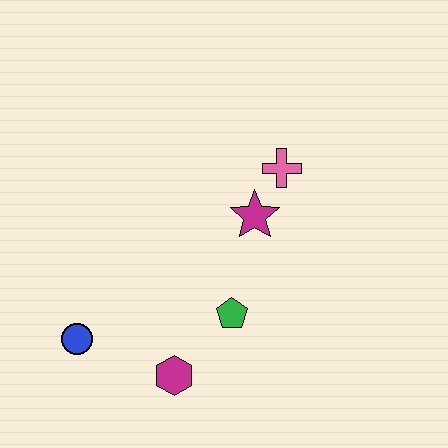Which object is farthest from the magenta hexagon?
The pink cross is farthest from the magenta hexagon.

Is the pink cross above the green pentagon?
Yes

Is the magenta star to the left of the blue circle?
No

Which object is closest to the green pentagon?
The magenta hexagon is closest to the green pentagon.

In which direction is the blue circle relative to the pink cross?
The blue circle is to the left of the pink cross.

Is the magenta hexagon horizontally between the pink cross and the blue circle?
Yes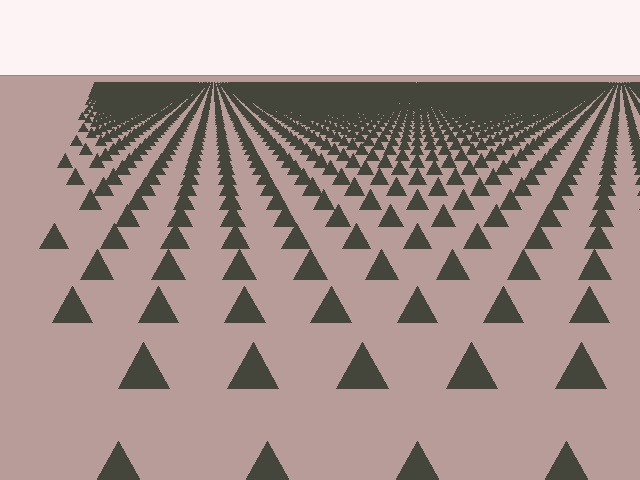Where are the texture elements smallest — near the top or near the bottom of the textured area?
Near the top.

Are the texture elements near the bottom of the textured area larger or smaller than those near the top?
Larger. Near the bottom, elements are closer to the viewer and appear at a bigger on-screen size.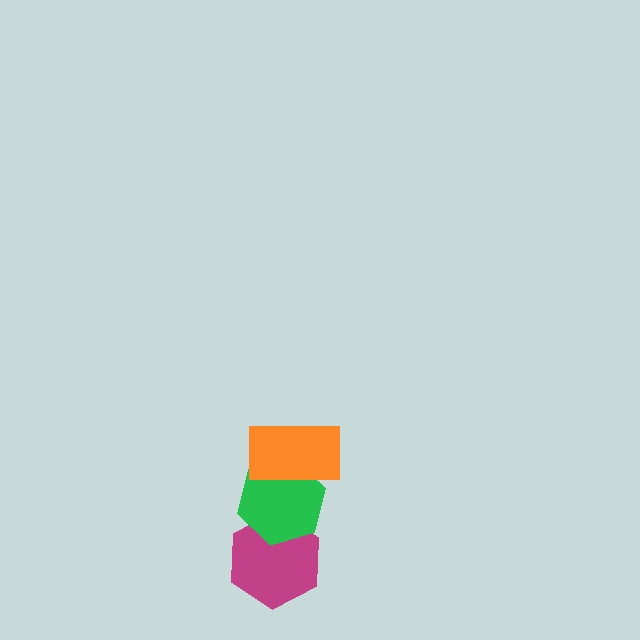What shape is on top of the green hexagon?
The orange rectangle is on top of the green hexagon.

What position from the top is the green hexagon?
The green hexagon is 2nd from the top.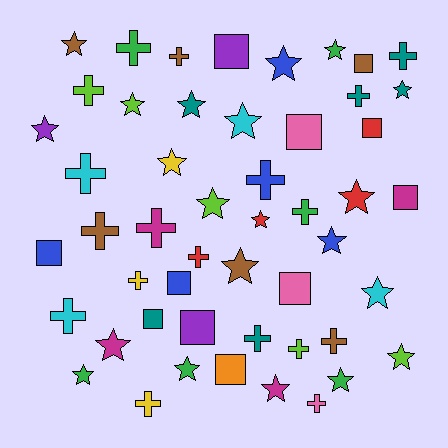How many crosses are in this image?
There are 18 crosses.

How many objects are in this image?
There are 50 objects.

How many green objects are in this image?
There are 6 green objects.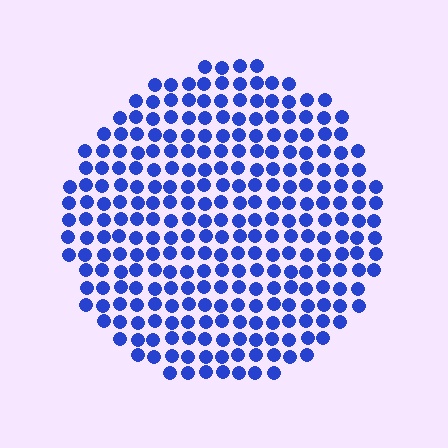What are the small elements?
The small elements are circles.